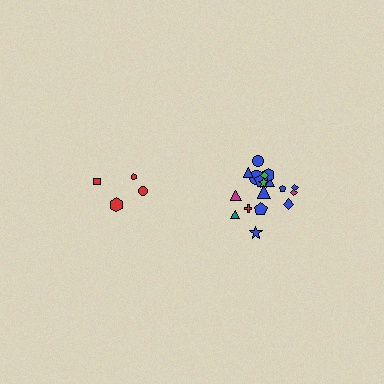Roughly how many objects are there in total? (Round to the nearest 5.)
Roughly 20 objects in total.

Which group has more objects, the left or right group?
The right group.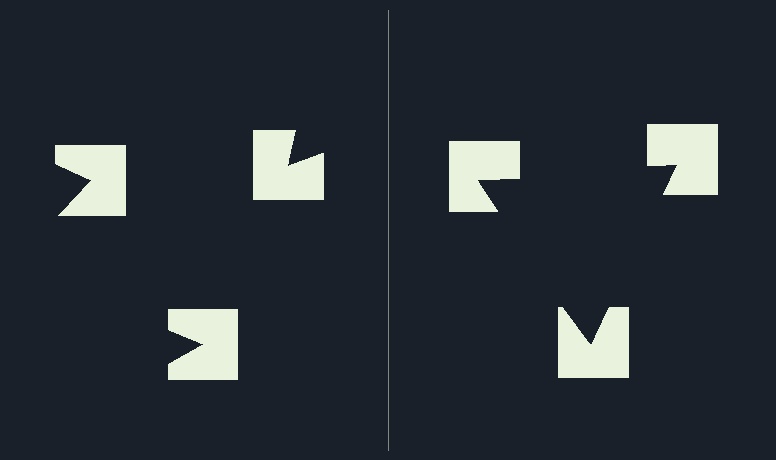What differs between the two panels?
The notched squares are positioned identically on both sides; only the wedge orientations differ. On the right they align to a triangle; on the left they are misaligned.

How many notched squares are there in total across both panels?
6 — 3 on each side.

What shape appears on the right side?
An illusory triangle.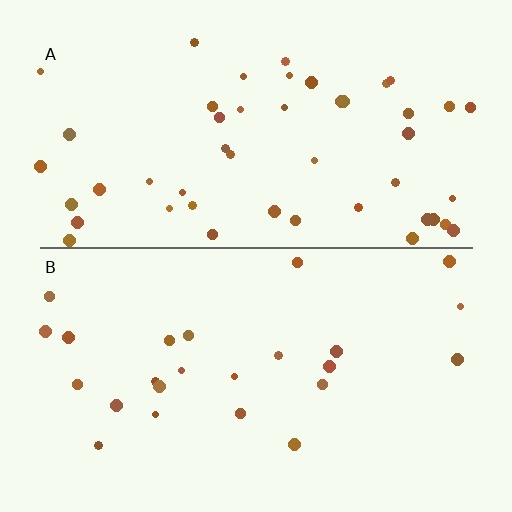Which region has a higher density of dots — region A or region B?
A (the top).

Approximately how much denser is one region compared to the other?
Approximately 2.0× — region A over region B.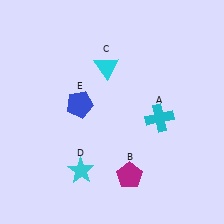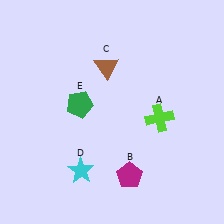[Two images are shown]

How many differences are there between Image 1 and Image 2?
There are 3 differences between the two images.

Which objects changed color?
A changed from cyan to lime. C changed from cyan to brown. E changed from blue to green.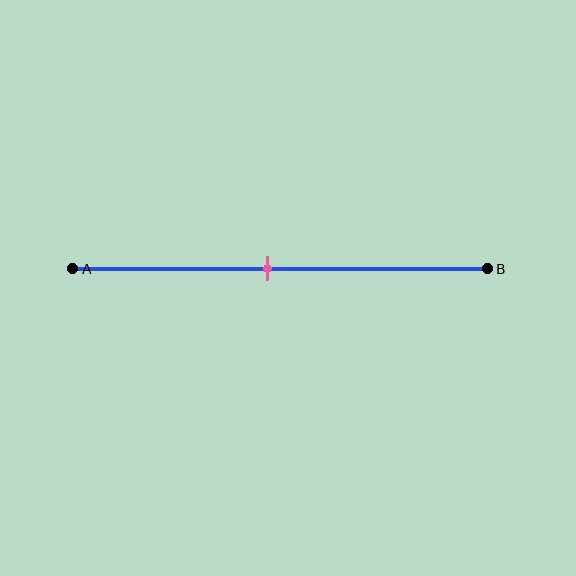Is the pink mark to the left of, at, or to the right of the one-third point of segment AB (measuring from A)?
The pink mark is to the right of the one-third point of segment AB.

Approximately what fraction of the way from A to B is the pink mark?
The pink mark is approximately 45% of the way from A to B.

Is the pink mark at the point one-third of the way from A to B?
No, the mark is at about 45% from A, not at the 33% one-third point.